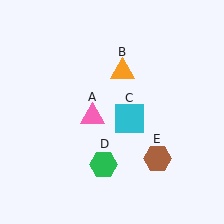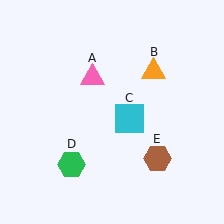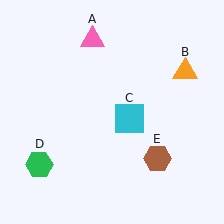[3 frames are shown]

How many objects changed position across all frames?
3 objects changed position: pink triangle (object A), orange triangle (object B), green hexagon (object D).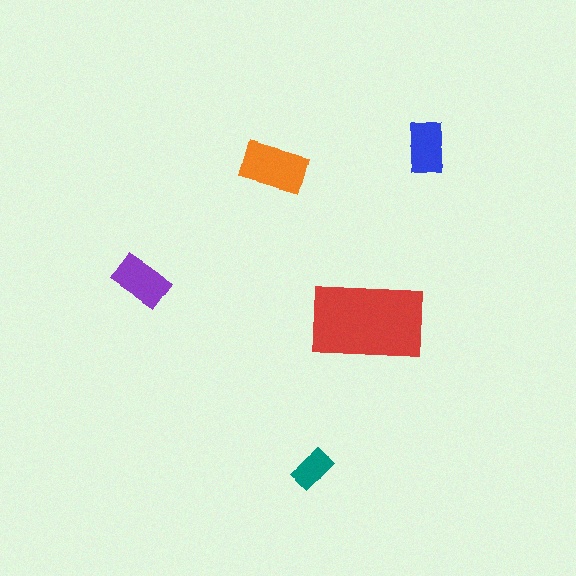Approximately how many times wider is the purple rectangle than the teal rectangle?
About 1.5 times wider.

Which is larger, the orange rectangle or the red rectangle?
The red one.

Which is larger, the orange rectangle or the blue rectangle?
The orange one.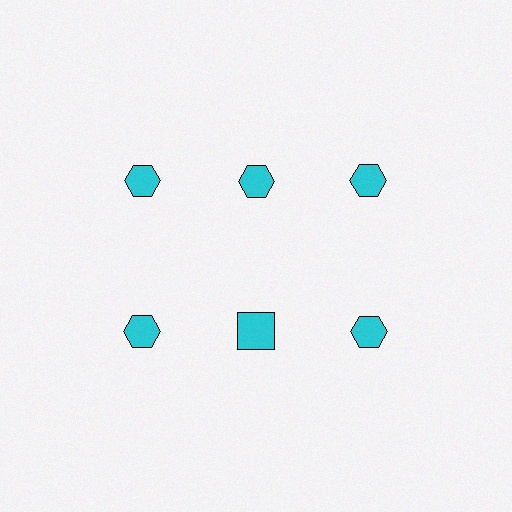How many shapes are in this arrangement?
There are 6 shapes arranged in a grid pattern.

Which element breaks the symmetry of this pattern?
The cyan square in the second row, second from left column breaks the symmetry. All other shapes are cyan hexagons.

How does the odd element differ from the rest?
It has a different shape: square instead of hexagon.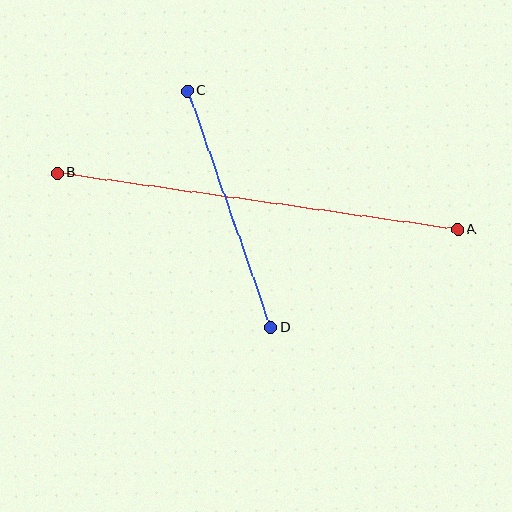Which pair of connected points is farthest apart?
Points A and B are farthest apart.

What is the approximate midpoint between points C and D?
The midpoint is at approximately (229, 209) pixels.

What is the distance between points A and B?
The distance is approximately 404 pixels.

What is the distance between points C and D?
The distance is approximately 251 pixels.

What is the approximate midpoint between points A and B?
The midpoint is at approximately (257, 201) pixels.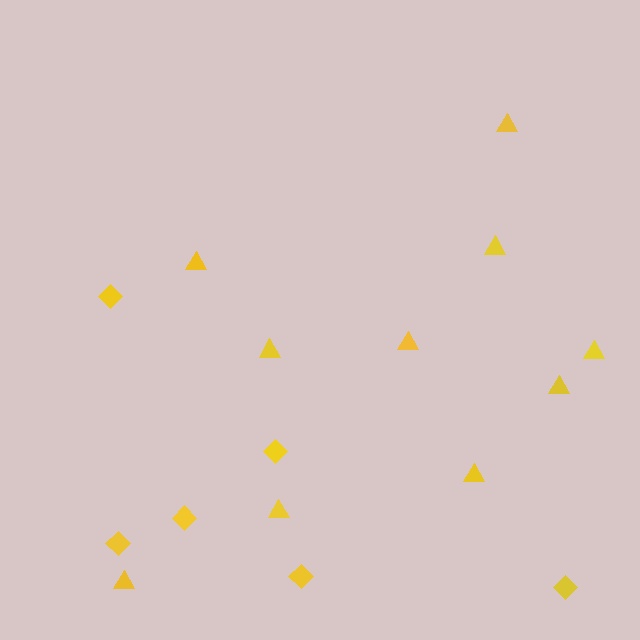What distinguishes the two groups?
There are 2 groups: one group of triangles (10) and one group of diamonds (6).